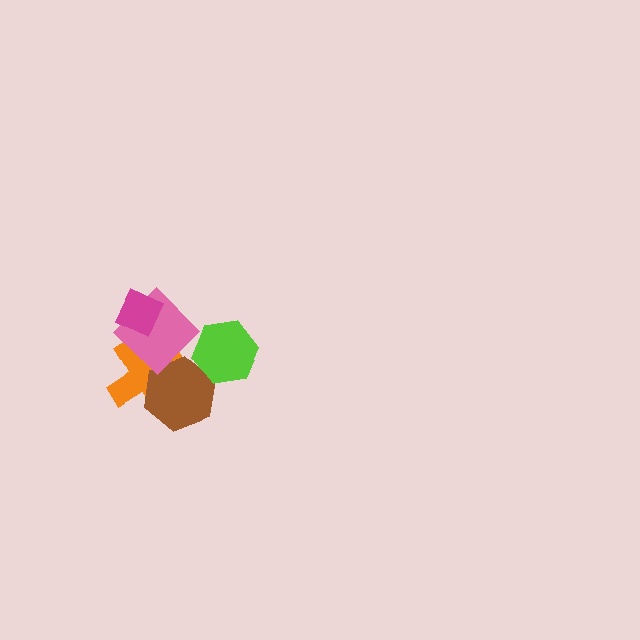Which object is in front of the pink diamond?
The magenta diamond is in front of the pink diamond.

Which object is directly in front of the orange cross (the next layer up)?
The brown hexagon is directly in front of the orange cross.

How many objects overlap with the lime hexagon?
1 object overlaps with the lime hexagon.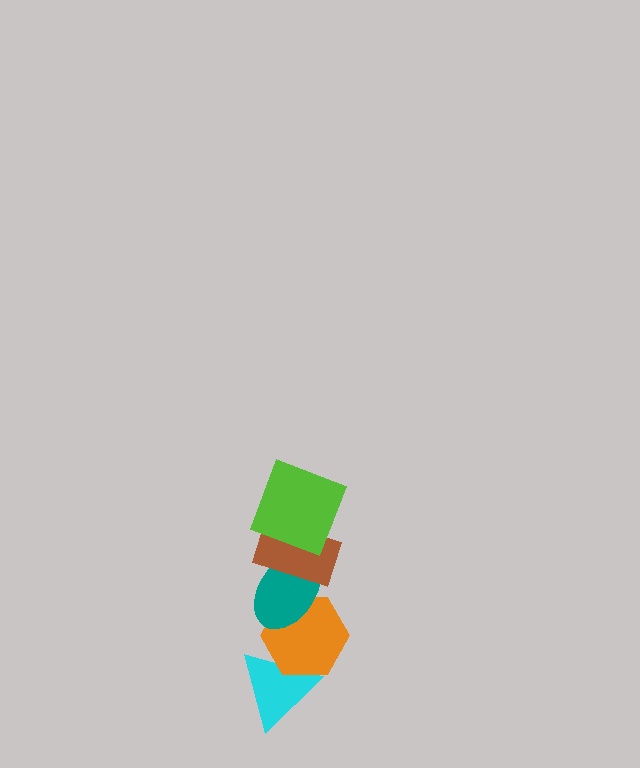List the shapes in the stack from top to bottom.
From top to bottom: the lime square, the brown rectangle, the teal ellipse, the orange hexagon, the cyan triangle.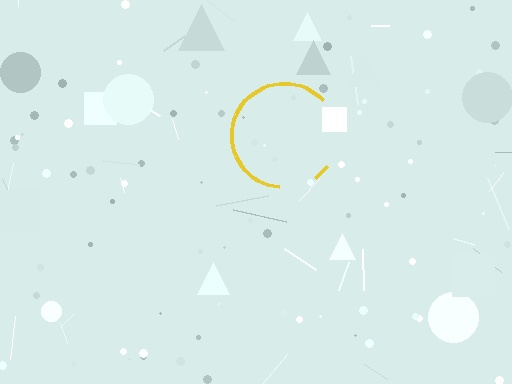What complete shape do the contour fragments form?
The contour fragments form a circle.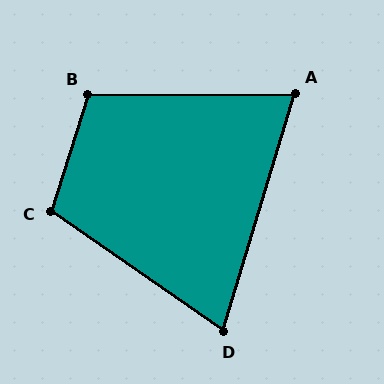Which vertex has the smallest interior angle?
D, at approximately 72 degrees.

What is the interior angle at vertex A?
Approximately 73 degrees (acute).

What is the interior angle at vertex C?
Approximately 107 degrees (obtuse).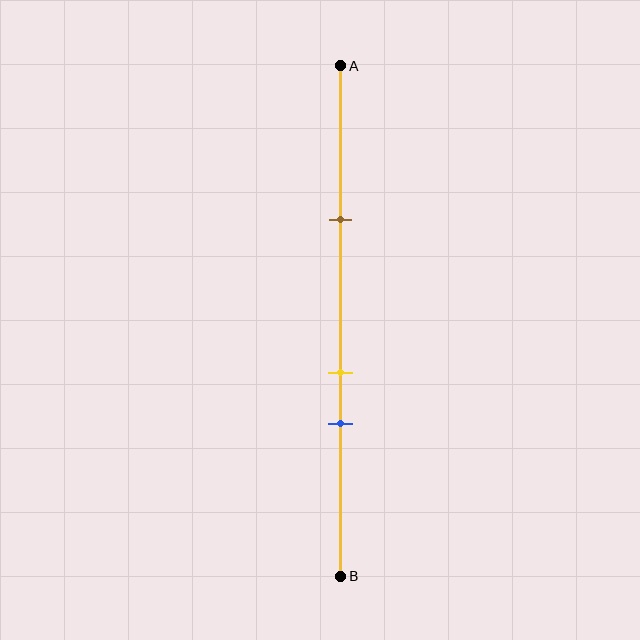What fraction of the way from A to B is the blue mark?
The blue mark is approximately 70% (0.7) of the way from A to B.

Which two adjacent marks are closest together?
The yellow and blue marks are the closest adjacent pair.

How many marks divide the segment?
There are 3 marks dividing the segment.